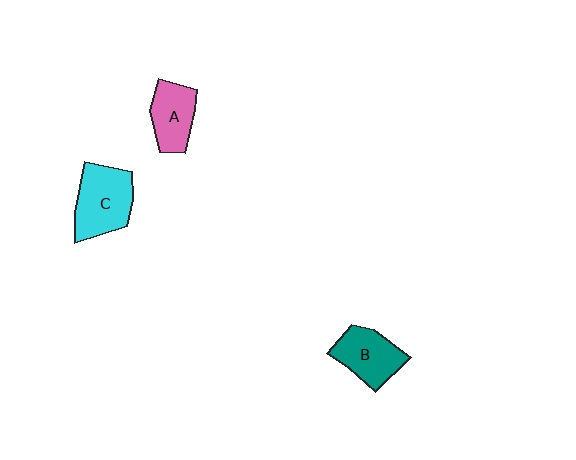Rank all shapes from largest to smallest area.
From largest to smallest: C (cyan), B (teal), A (pink).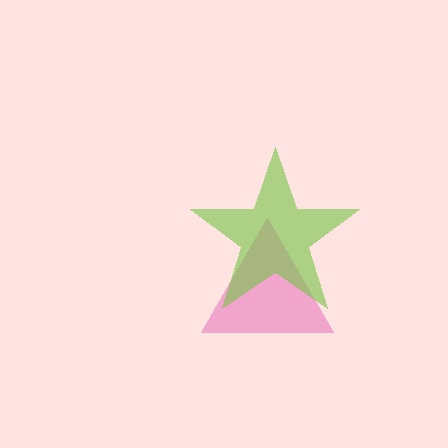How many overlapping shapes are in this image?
There are 2 overlapping shapes in the image.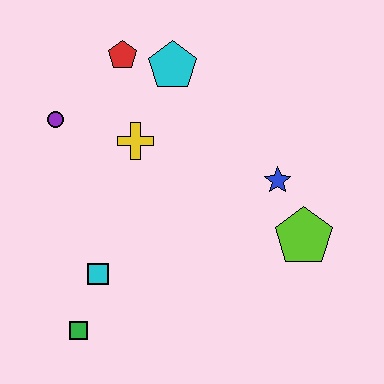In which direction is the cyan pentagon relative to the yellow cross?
The cyan pentagon is above the yellow cross.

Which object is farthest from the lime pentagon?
The purple circle is farthest from the lime pentagon.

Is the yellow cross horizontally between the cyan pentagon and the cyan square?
Yes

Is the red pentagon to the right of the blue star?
No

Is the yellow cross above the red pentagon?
No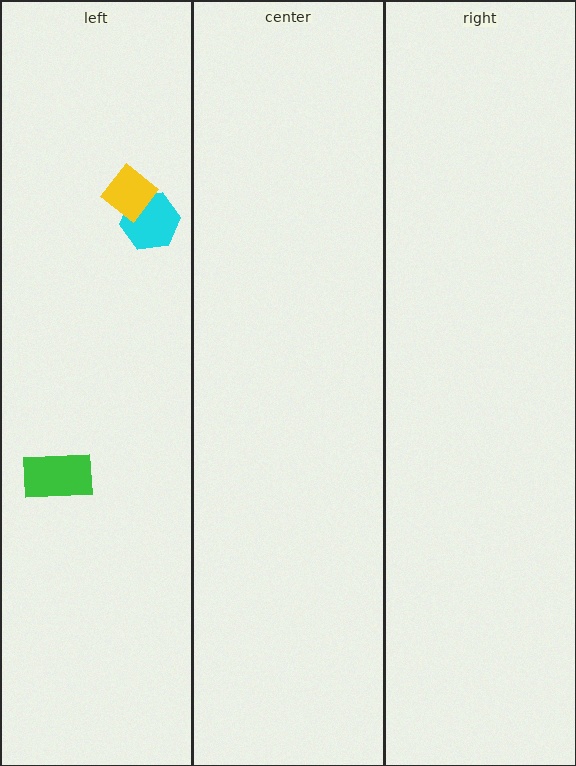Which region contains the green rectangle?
The left region.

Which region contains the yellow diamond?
The left region.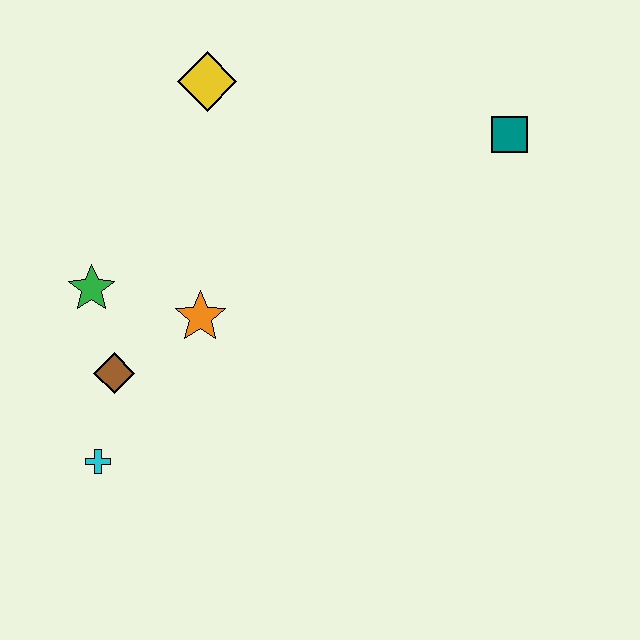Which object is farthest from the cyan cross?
The teal square is farthest from the cyan cross.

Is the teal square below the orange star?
No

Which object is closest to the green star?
The brown diamond is closest to the green star.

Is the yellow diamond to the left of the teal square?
Yes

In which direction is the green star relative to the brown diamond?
The green star is above the brown diamond.